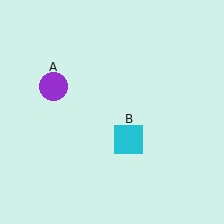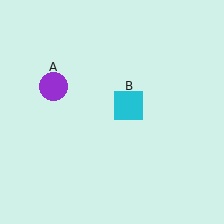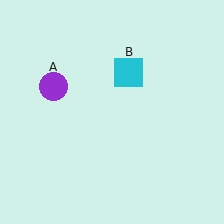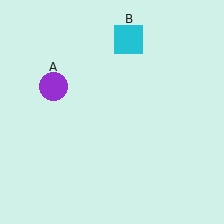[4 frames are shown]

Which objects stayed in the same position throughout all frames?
Purple circle (object A) remained stationary.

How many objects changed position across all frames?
1 object changed position: cyan square (object B).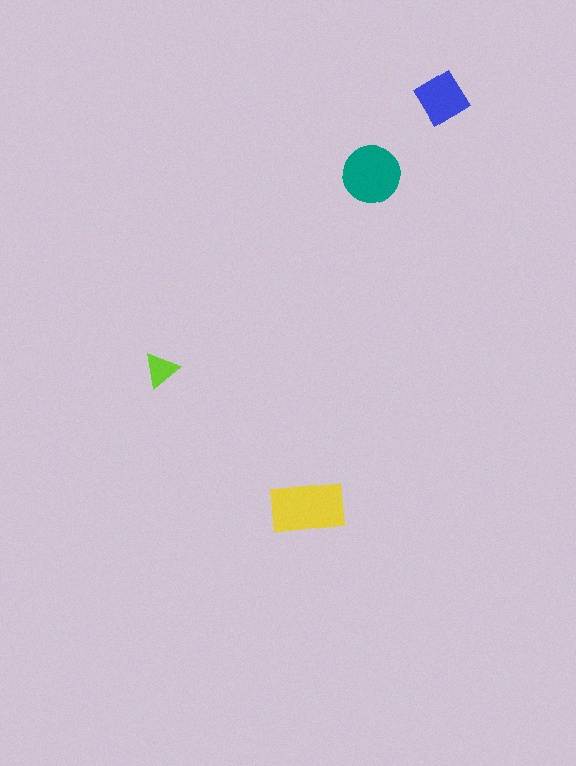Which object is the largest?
The yellow rectangle.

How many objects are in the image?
There are 4 objects in the image.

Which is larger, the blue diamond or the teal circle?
The teal circle.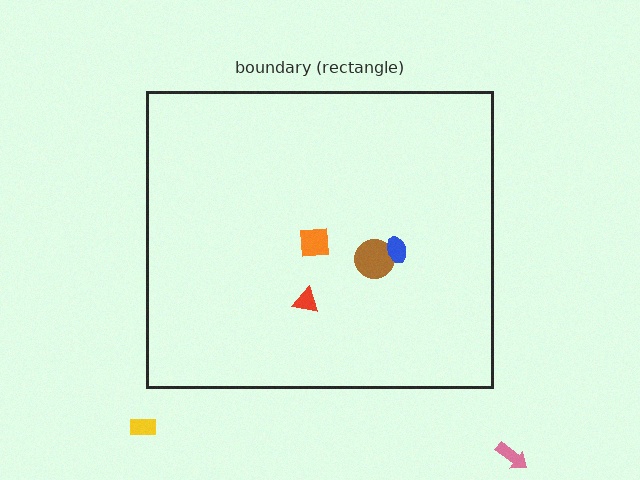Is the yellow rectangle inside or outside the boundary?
Outside.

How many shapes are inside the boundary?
4 inside, 2 outside.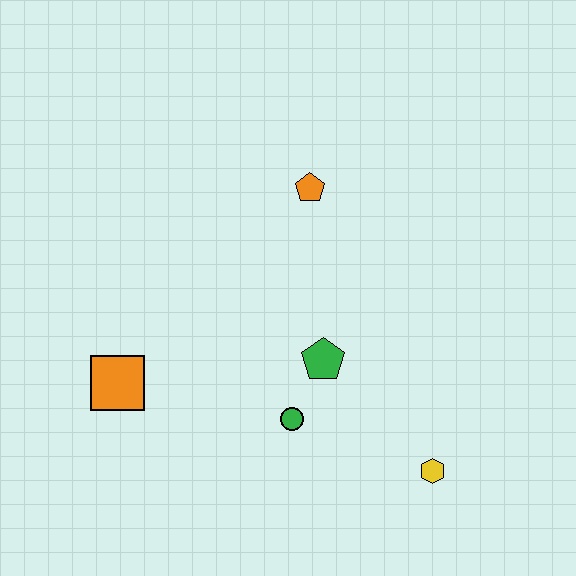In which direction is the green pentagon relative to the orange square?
The green pentagon is to the right of the orange square.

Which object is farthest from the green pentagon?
The orange square is farthest from the green pentagon.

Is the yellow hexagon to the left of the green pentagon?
No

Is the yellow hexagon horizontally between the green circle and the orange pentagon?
No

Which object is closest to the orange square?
The green circle is closest to the orange square.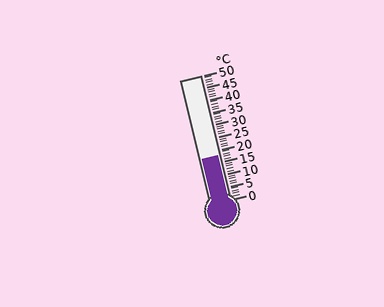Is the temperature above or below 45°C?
The temperature is below 45°C.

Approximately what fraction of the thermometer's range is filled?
The thermometer is filled to approximately 35% of its range.